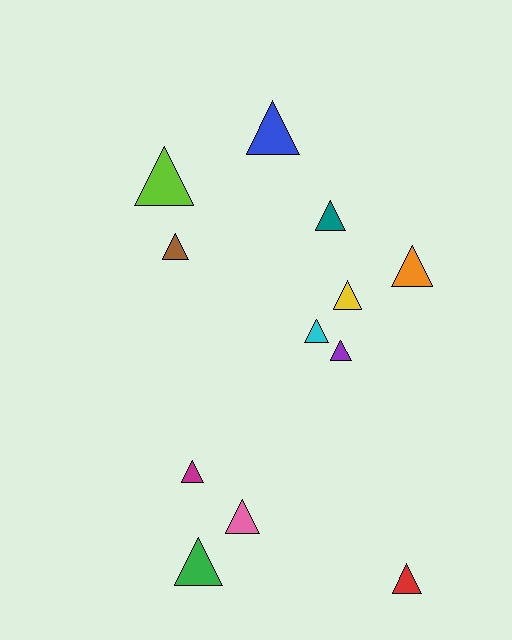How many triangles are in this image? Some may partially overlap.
There are 12 triangles.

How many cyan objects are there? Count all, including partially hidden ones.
There is 1 cyan object.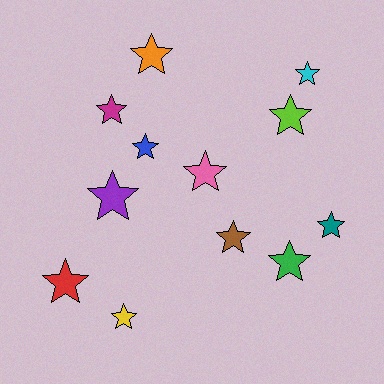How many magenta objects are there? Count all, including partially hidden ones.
There is 1 magenta object.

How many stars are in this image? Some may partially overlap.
There are 12 stars.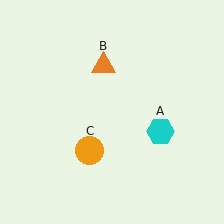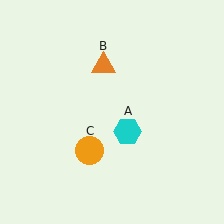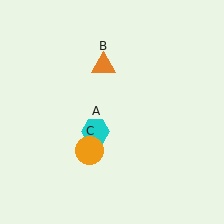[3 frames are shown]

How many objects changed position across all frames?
1 object changed position: cyan hexagon (object A).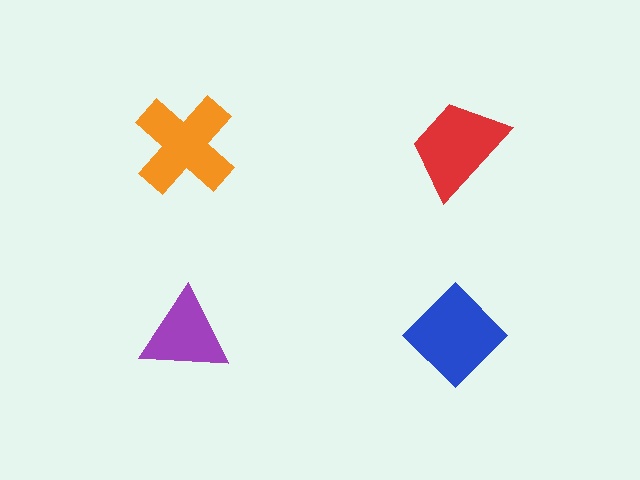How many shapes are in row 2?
2 shapes.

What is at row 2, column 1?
A purple triangle.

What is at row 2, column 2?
A blue diamond.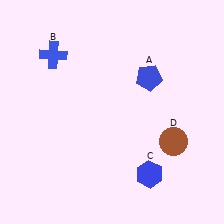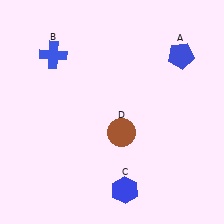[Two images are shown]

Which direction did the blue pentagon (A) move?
The blue pentagon (A) moved right.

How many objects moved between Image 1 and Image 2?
3 objects moved between the two images.